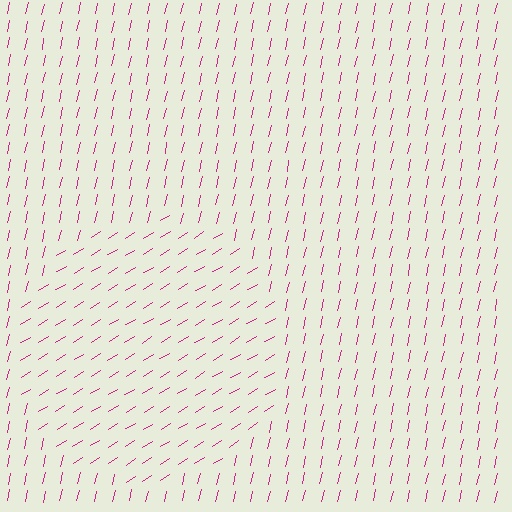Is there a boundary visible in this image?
Yes, there is a texture boundary formed by a change in line orientation.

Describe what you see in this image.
The image is filled with small magenta line segments. A circle region in the image has lines oriented differently from the surrounding lines, creating a visible texture boundary.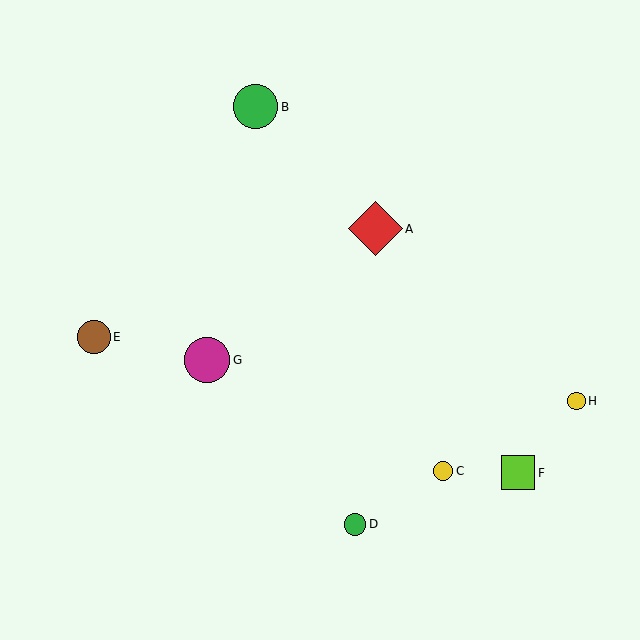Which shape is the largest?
The red diamond (labeled A) is the largest.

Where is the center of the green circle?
The center of the green circle is at (355, 524).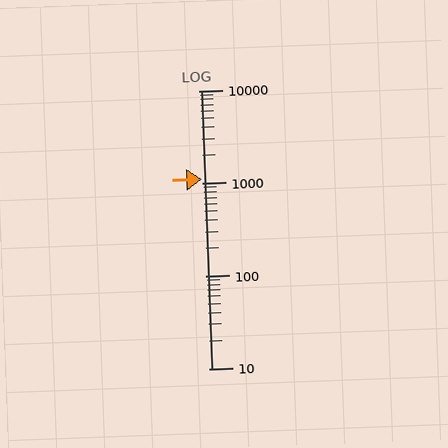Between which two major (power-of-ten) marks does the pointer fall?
The pointer is between 1000 and 10000.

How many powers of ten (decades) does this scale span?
The scale spans 3 decades, from 10 to 10000.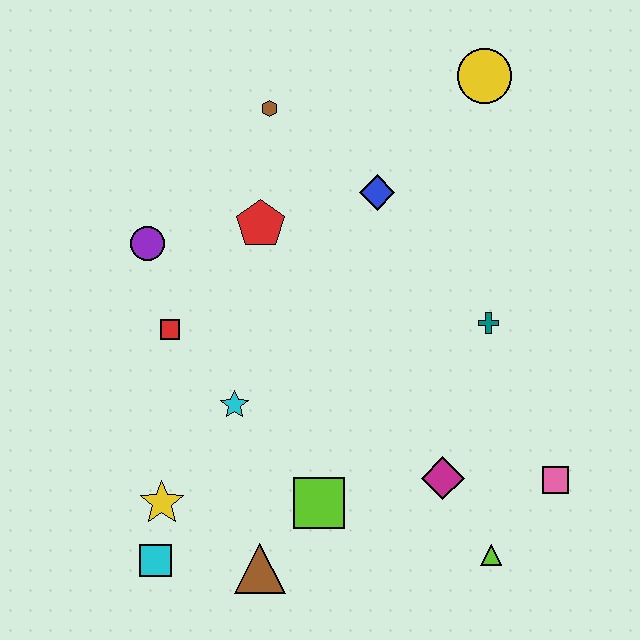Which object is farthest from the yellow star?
The yellow circle is farthest from the yellow star.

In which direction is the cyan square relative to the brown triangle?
The cyan square is to the left of the brown triangle.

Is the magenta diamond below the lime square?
No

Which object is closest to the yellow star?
The cyan square is closest to the yellow star.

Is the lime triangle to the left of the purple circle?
No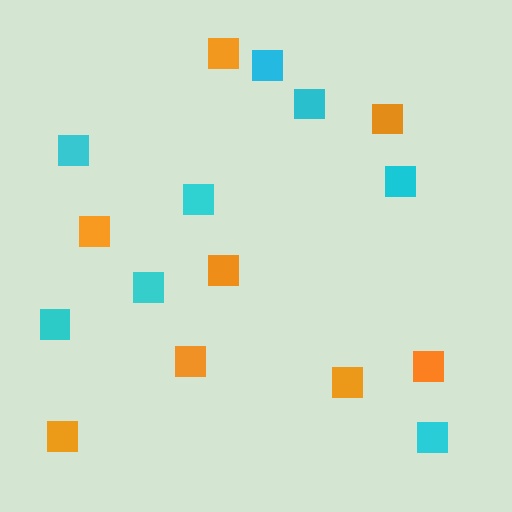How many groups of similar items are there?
There are 2 groups: one group of orange squares (8) and one group of cyan squares (8).